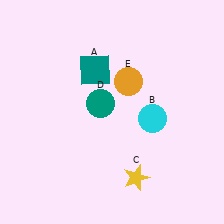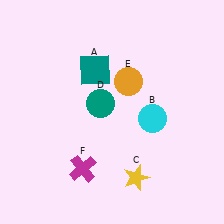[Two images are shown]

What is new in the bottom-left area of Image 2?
A magenta cross (F) was added in the bottom-left area of Image 2.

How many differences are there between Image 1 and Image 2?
There is 1 difference between the two images.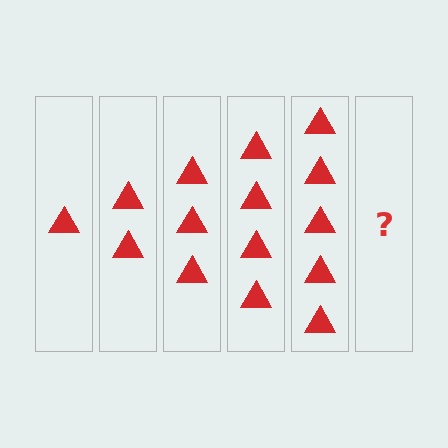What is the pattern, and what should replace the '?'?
The pattern is that each step adds one more triangle. The '?' should be 6 triangles.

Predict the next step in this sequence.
The next step is 6 triangles.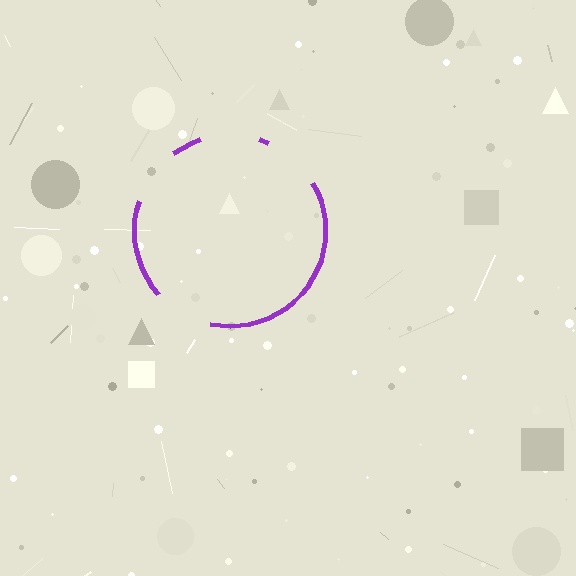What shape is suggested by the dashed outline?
The dashed outline suggests a circle.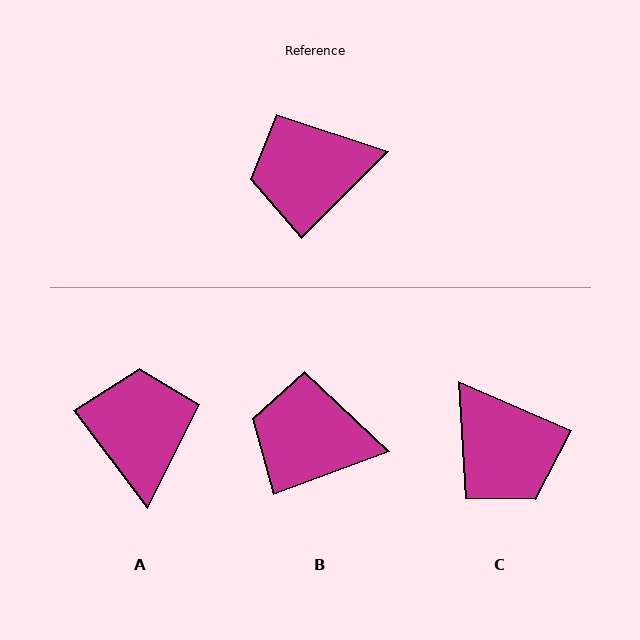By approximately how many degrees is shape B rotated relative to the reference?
Approximately 25 degrees clockwise.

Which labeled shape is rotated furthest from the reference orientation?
C, about 111 degrees away.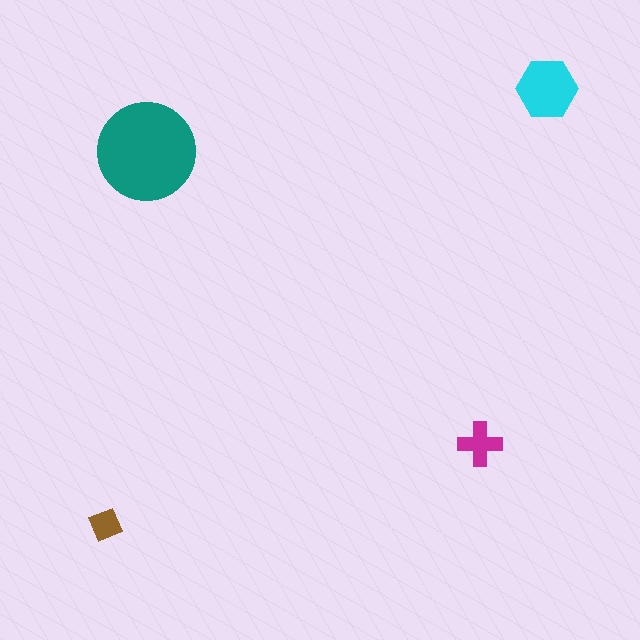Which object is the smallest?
The brown diamond.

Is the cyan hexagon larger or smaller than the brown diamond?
Larger.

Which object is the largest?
The teal circle.